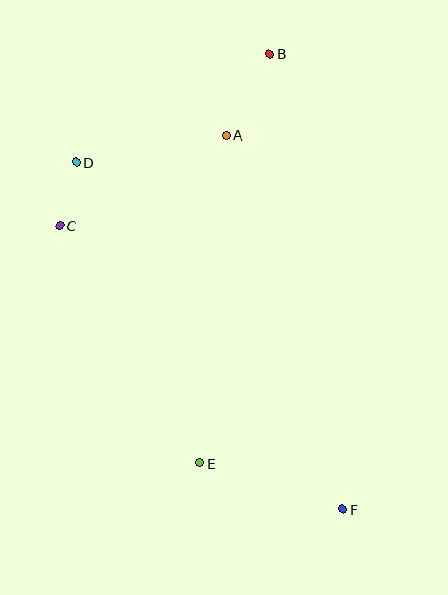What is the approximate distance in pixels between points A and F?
The distance between A and F is approximately 392 pixels.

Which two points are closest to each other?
Points C and D are closest to each other.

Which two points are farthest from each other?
Points B and F are farthest from each other.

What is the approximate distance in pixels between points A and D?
The distance between A and D is approximately 153 pixels.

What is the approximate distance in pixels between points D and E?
The distance between D and E is approximately 325 pixels.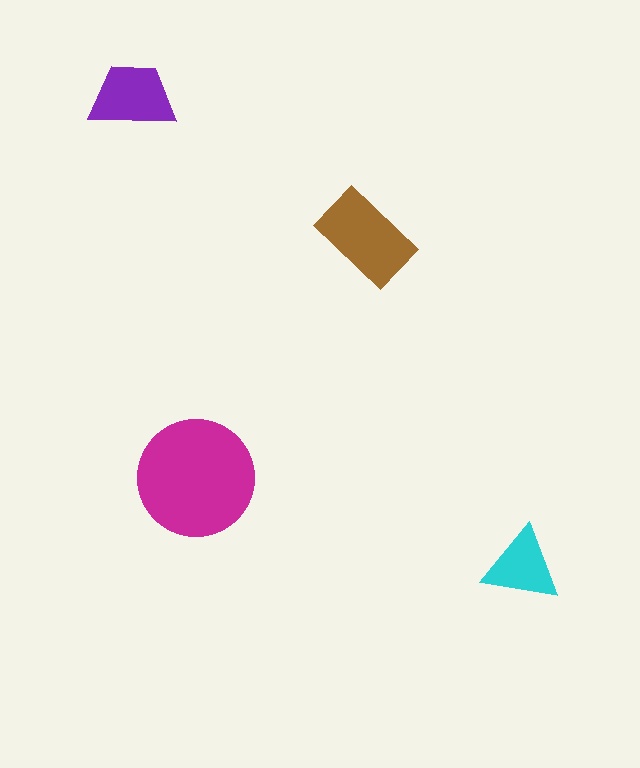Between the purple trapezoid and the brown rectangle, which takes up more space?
The brown rectangle.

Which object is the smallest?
The cyan triangle.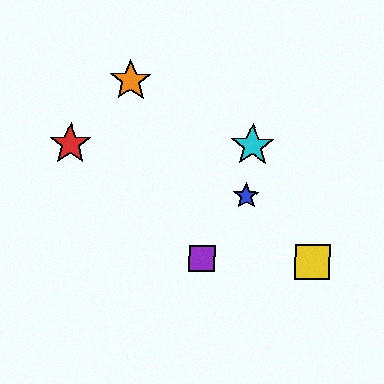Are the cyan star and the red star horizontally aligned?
Yes, both are at y≈145.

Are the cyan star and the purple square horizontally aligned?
No, the cyan star is at y≈145 and the purple square is at y≈259.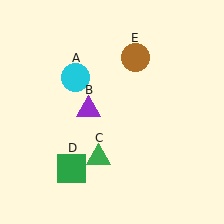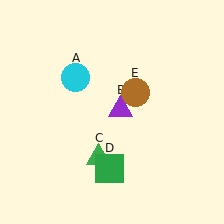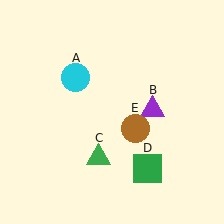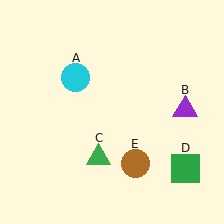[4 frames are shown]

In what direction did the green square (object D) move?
The green square (object D) moved right.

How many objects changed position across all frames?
3 objects changed position: purple triangle (object B), green square (object D), brown circle (object E).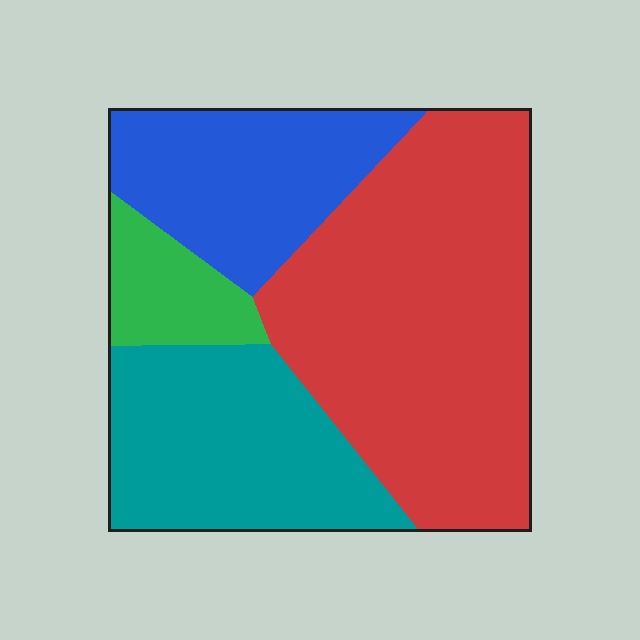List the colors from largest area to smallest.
From largest to smallest: red, teal, blue, green.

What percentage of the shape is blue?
Blue takes up between a sixth and a third of the shape.